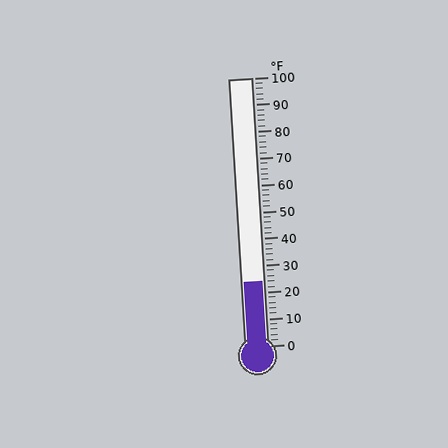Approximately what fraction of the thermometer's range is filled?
The thermometer is filled to approximately 25% of its range.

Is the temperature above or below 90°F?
The temperature is below 90°F.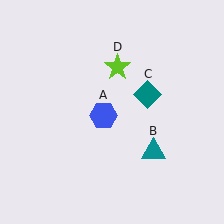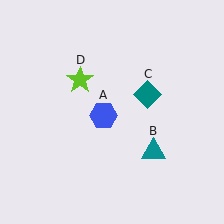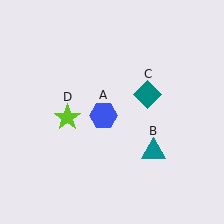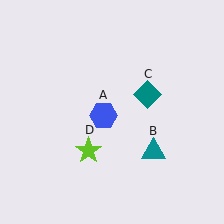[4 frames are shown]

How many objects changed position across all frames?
1 object changed position: lime star (object D).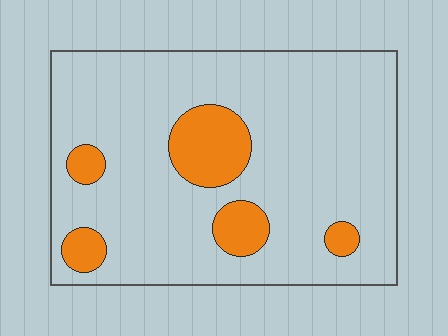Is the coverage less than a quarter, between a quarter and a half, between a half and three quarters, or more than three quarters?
Less than a quarter.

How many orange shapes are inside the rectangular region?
5.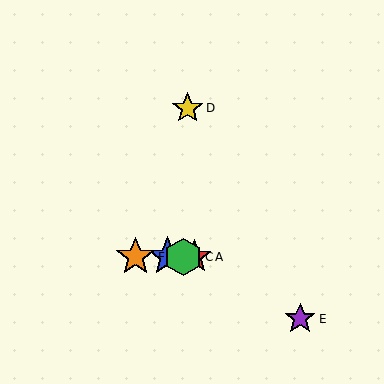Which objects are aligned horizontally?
Objects A, B, C, F are aligned horizontally.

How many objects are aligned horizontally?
4 objects (A, B, C, F) are aligned horizontally.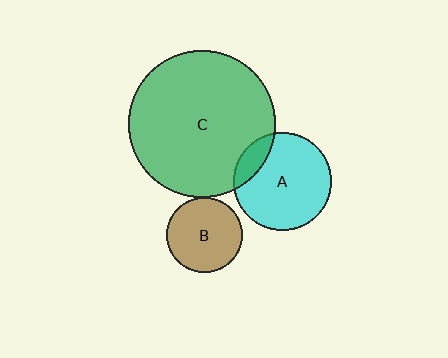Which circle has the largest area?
Circle C (green).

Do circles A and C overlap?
Yes.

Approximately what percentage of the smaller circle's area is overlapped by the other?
Approximately 15%.